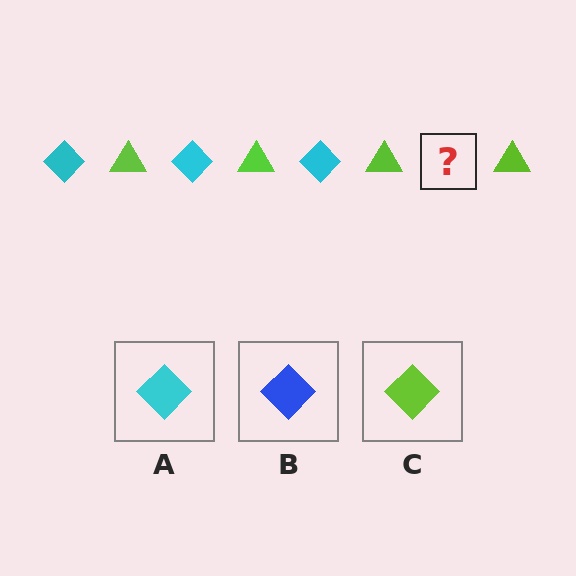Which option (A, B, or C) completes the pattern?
A.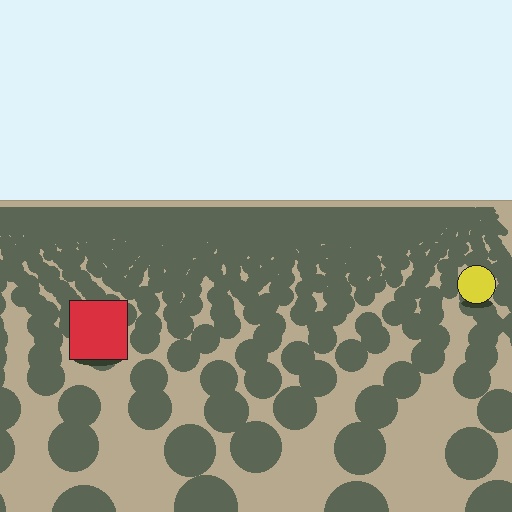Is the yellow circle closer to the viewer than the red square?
No. The red square is closer — you can tell from the texture gradient: the ground texture is coarser near it.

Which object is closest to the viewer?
The red square is closest. The texture marks near it are larger and more spread out.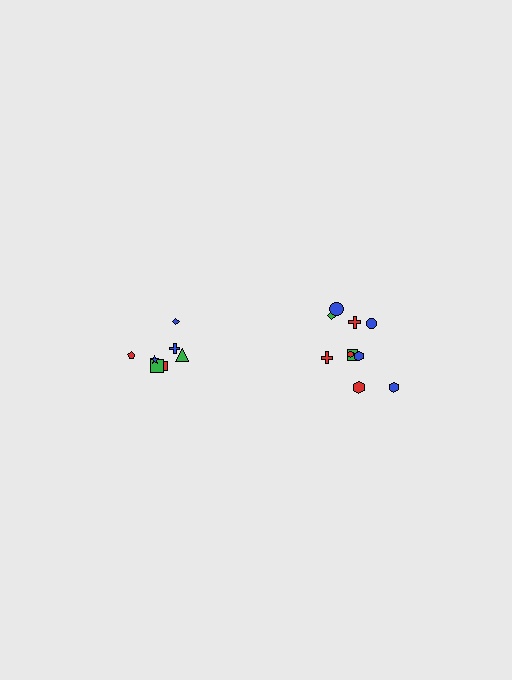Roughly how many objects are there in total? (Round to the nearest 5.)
Roughly 15 objects in total.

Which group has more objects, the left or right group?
The right group.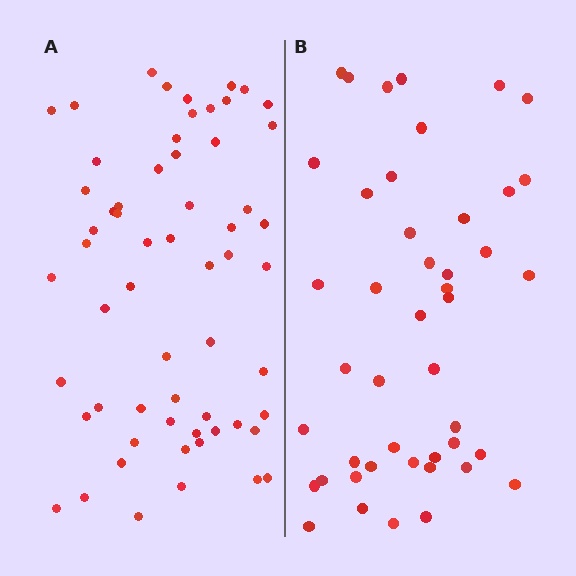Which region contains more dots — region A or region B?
Region A (the left region) has more dots.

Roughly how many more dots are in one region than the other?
Region A has approximately 15 more dots than region B.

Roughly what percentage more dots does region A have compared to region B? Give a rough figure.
About 35% more.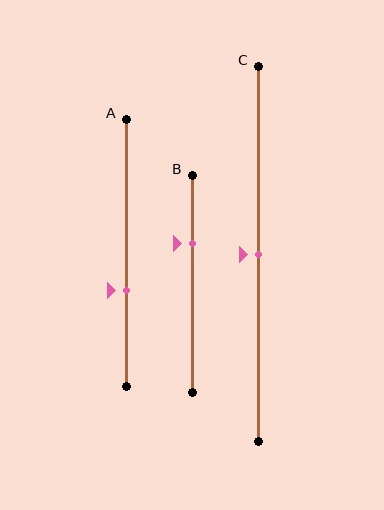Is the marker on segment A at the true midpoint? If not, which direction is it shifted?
No, the marker on segment A is shifted downward by about 14% of the segment length.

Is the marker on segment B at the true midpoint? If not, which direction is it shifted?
No, the marker on segment B is shifted upward by about 19% of the segment length.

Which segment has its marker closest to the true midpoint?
Segment C has its marker closest to the true midpoint.